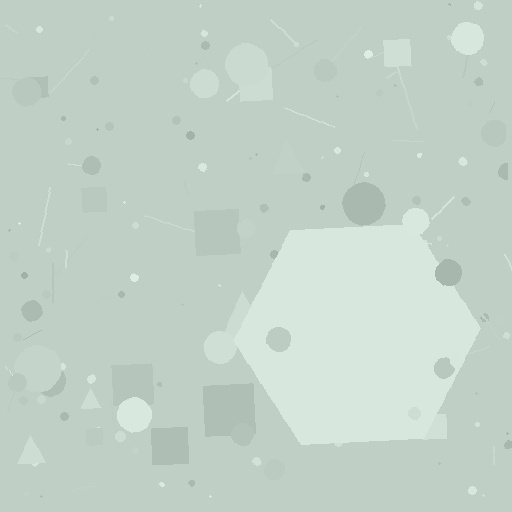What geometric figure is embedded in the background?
A hexagon is embedded in the background.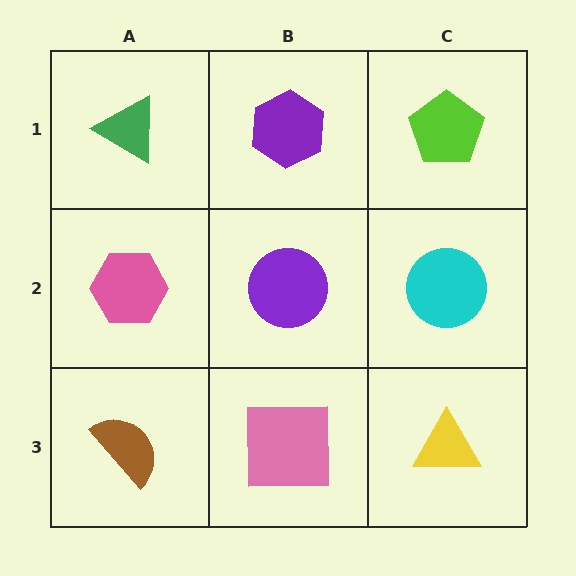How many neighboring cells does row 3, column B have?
3.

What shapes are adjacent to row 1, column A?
A pink hexagon (row 2, column A), a purple hexagon (row 1, column B).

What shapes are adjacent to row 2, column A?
A green triangle (row 1, column A), a brown semicircle (row 3, column A), a purple circle (row 2, column B).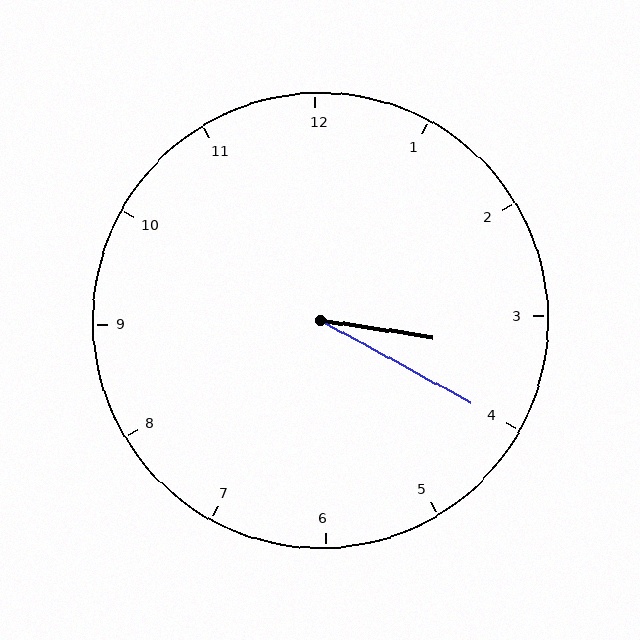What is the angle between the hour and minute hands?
Approximately 20 degrees.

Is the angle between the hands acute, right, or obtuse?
It is acute.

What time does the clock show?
3:20.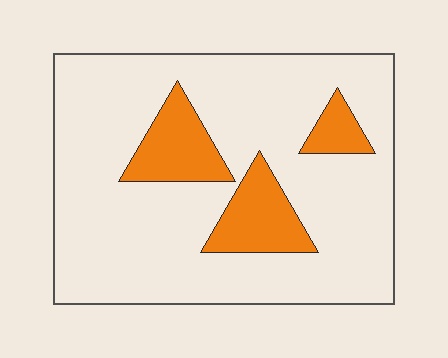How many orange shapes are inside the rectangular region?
3.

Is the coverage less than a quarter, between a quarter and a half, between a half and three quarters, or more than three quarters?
Less than a quarter.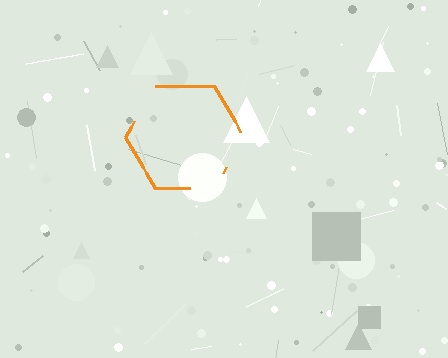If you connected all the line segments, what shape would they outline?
They would outline a hexagon.